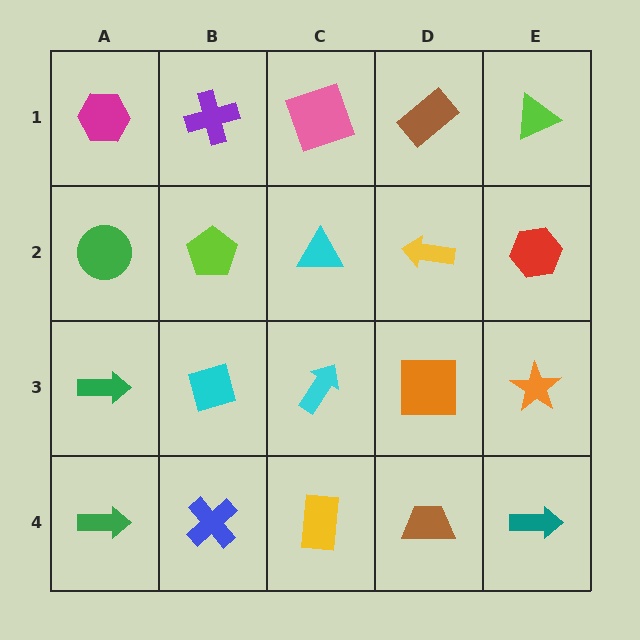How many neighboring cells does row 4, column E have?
2.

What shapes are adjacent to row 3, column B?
A lime pentagon (row 2, column B), a blue cross (row 4, column B), a green arrow (row 3, column A), a cyan arrow (row 3, column C).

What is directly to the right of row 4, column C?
A brown trapezoid.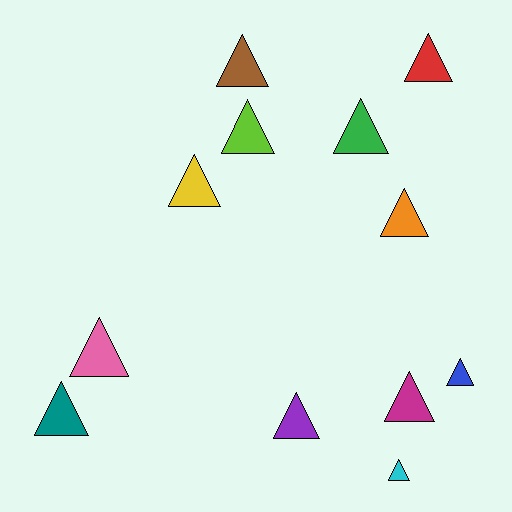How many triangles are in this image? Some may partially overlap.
There are 12 triangles.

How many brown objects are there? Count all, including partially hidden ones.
There is 1 brown object.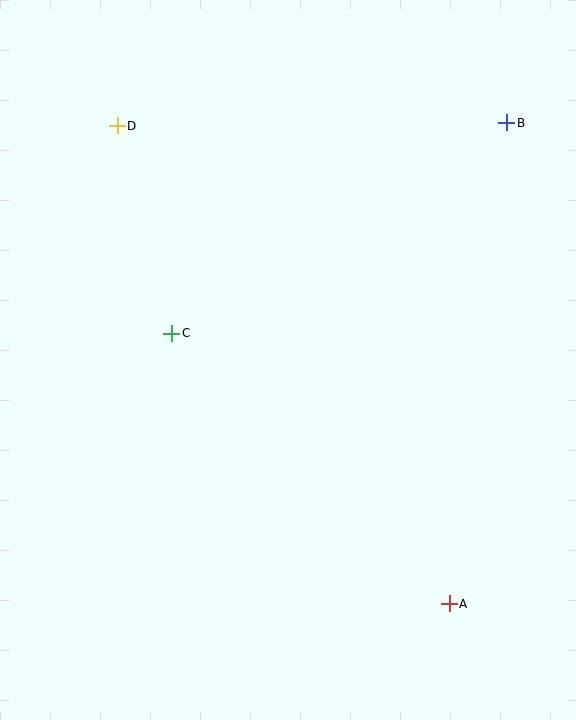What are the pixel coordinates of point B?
Point B is at (507, 123).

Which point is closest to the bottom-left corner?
Point C is closest to the bottom-left corner.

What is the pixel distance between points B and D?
The distance between B and D is 390 pixels.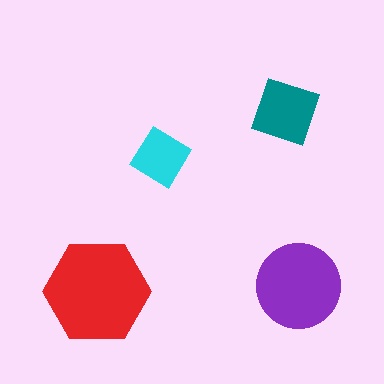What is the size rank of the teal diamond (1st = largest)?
3rd.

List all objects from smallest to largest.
The cyan diamond, the teal diamond, the purple circle, the red hexagon.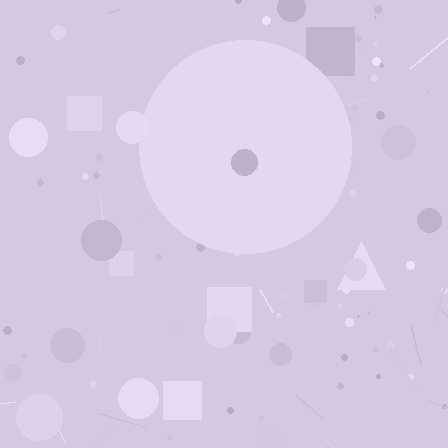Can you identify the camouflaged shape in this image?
The camouflaged shape is a circle.